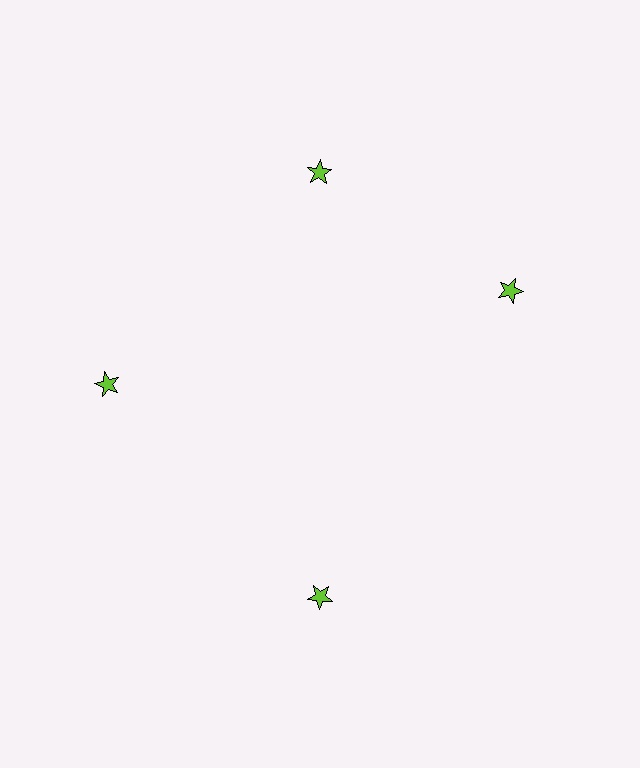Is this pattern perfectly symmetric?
No. The 4 lime stars are arranged in a ring, but one element near the 3 o'clock position is rotated out of alignment along the ring, breaking the 4-fold rotational symmetry.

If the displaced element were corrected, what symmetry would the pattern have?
It would have 4-fold rotational symmetry — the pattern would map onto itself every 90 degrees.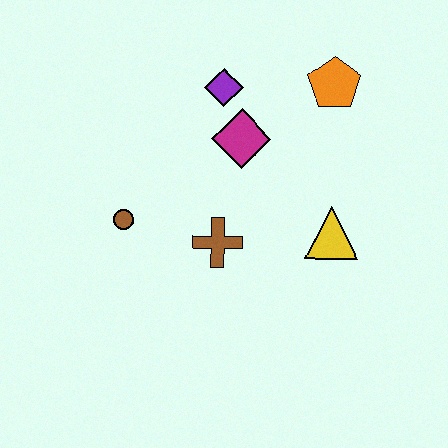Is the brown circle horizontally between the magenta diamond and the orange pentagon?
No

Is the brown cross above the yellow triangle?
No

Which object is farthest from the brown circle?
The orange pentagon is farthest from the brown circle.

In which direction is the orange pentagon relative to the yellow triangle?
The orange pentagon is above the yellow triangle.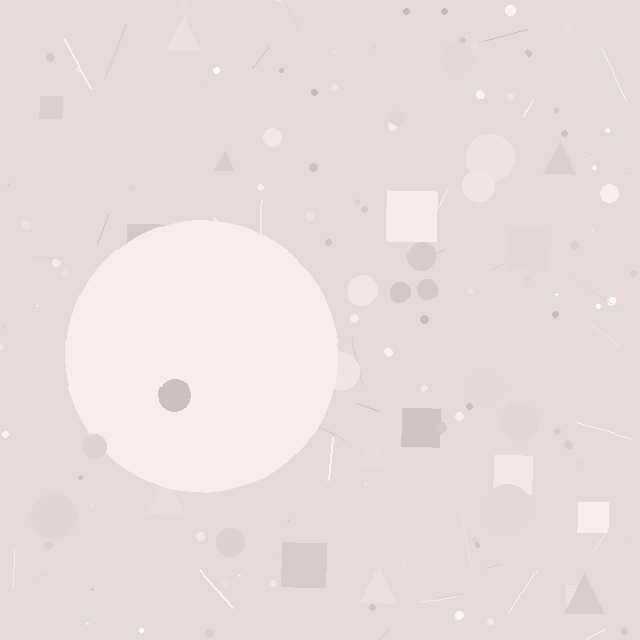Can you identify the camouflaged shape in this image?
The camouflaged shape is a circle.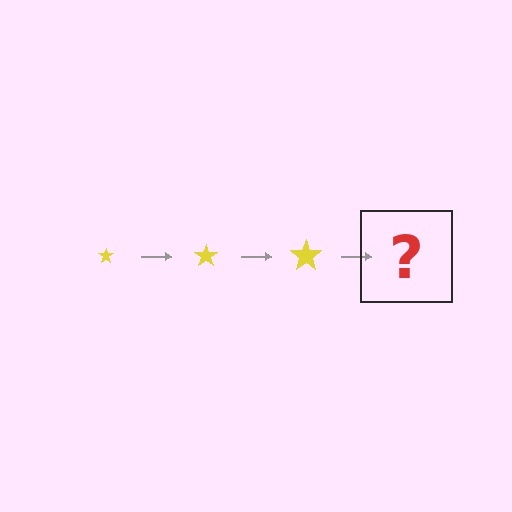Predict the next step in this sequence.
The next step is a yellow star, larger than the previous one.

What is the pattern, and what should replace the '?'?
The pattern is that the star gets progressively larger each step. The '?' should be a yellow star, larger than the previous one.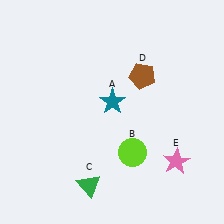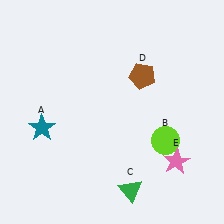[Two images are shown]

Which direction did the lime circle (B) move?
The lime circle (B) moved right.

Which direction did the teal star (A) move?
The teal star (A) moved left.